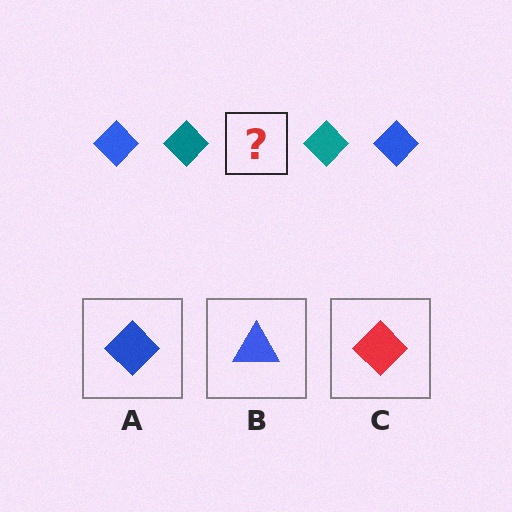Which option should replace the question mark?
Option A.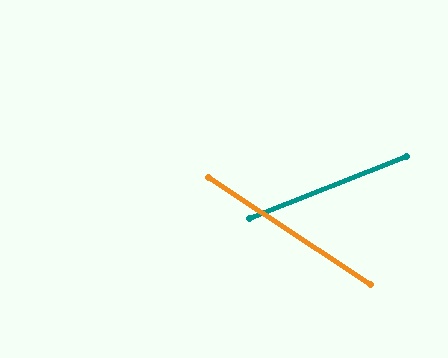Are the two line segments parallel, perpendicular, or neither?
Neither parallel nor perpendicular — they differ by about 55°.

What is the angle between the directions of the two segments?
Approximately 55 degrees.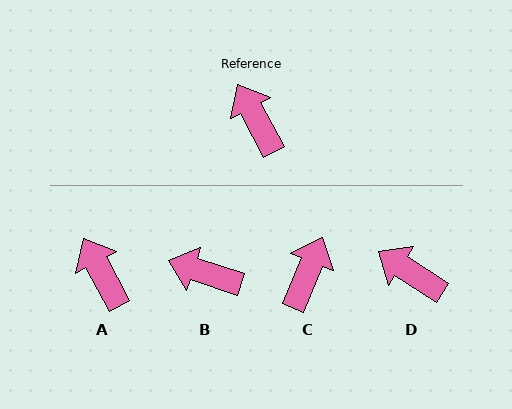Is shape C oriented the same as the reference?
No, it is off by about 51 degrees.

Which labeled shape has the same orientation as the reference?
A.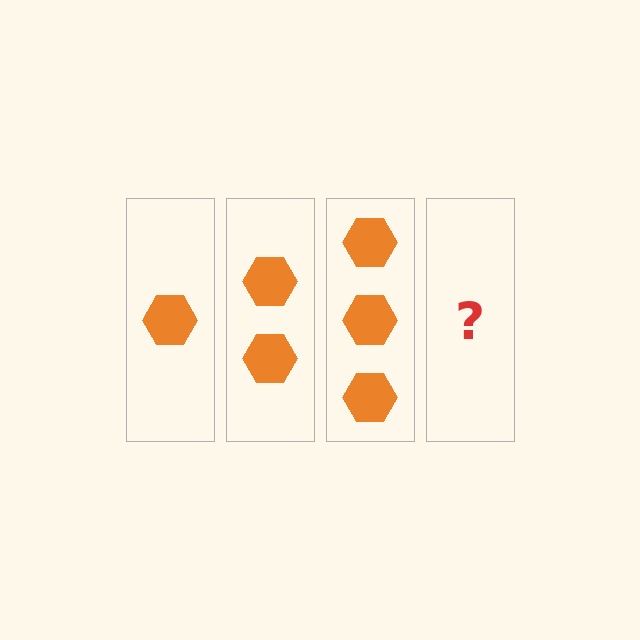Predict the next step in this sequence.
The next step is 4 hexagons.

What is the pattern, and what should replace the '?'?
The pattern is that each step adds one more hexagon. The '?' should be 4 hexagons.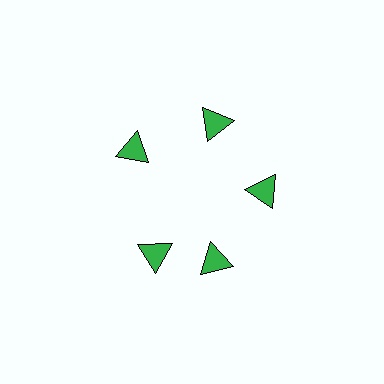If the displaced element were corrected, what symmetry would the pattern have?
It would have 5-fold rotational symmetry — the pattern would map onto itself every 72 degrees.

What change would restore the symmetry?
The symmetry would be restored by rotating it back into even spacing with its neighbors so that all 5 triangles sit at equal angles and equal distance from the center.